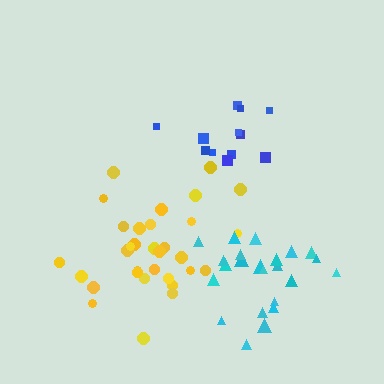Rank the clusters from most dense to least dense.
yellow, blue, cyan.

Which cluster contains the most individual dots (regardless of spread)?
Yellow (32).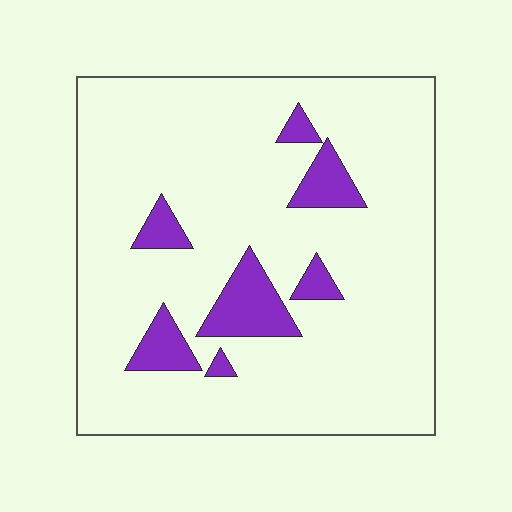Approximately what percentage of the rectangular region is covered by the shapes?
Approximately 10%.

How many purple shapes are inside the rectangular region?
7.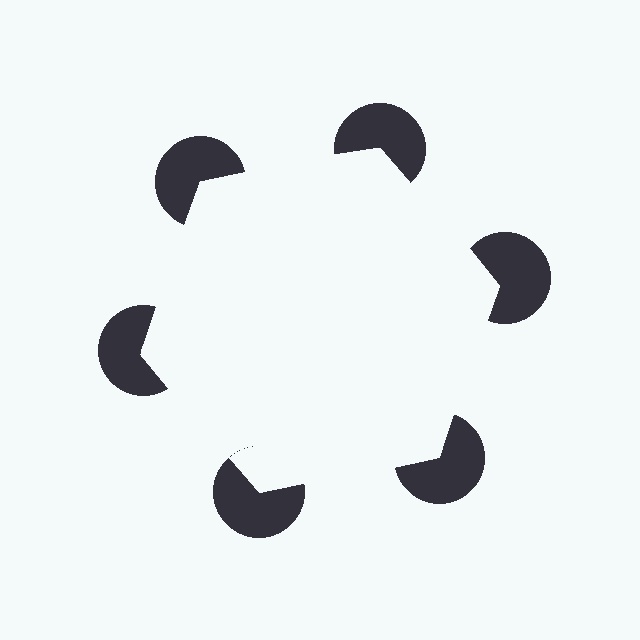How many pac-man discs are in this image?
There are 6 — one at each vertex of the illusory hexagon.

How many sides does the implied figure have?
6 sides.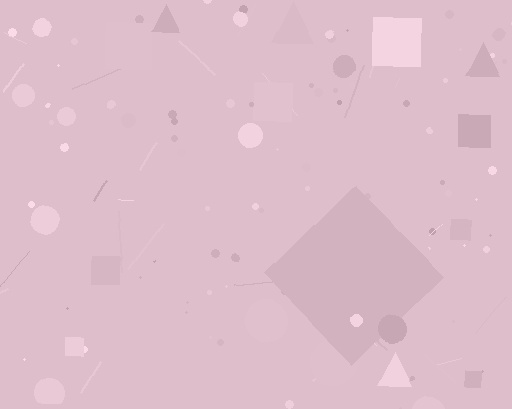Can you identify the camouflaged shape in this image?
The camouflaged shape is a diamond.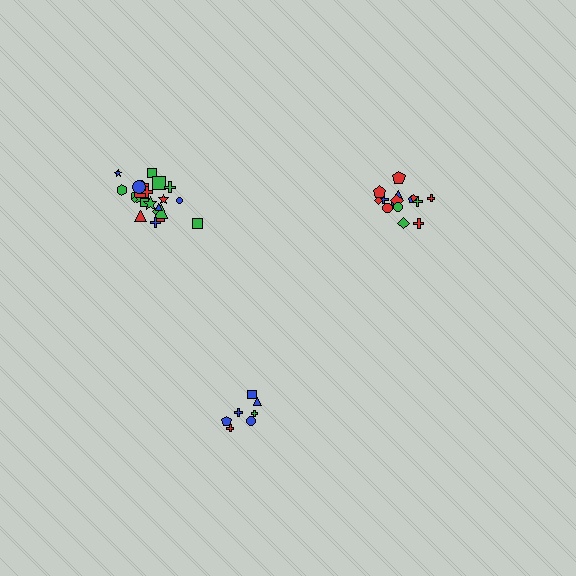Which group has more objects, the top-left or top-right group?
The top-left group.